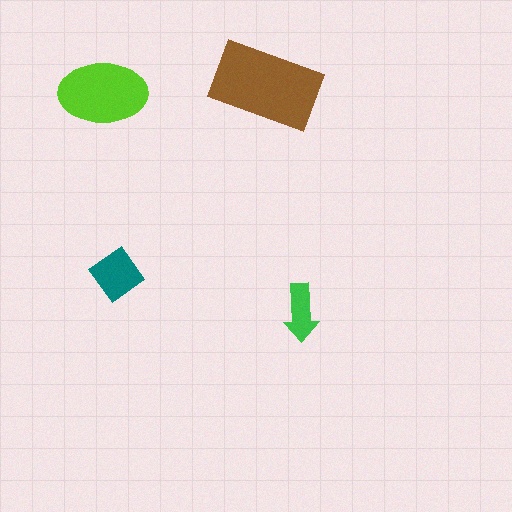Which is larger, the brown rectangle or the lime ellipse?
The brown rectangle.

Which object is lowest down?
The green arrow is bottommost.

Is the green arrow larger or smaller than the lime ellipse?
Smaller.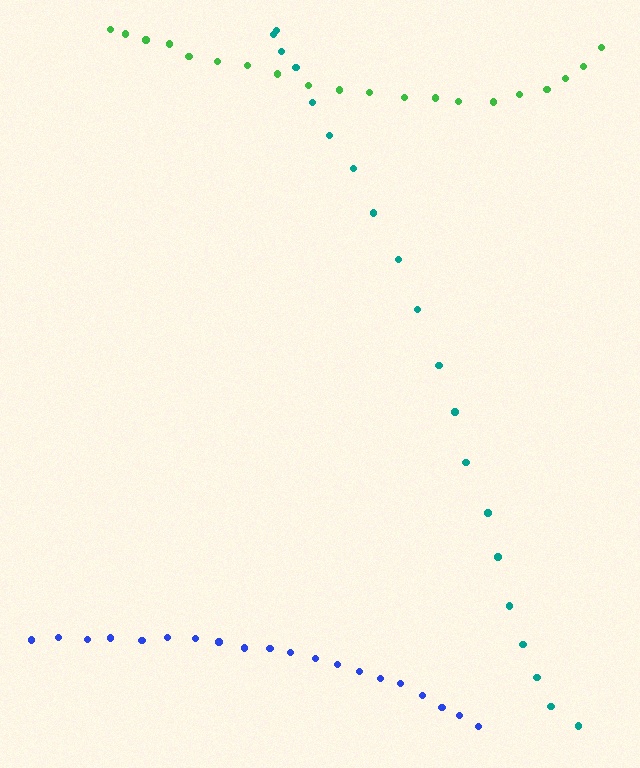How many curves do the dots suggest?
There are 3 distinct paths.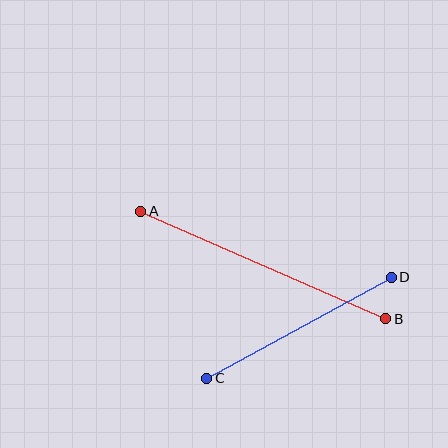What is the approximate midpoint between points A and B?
The midpoint is at approximately (263, 265) pixels.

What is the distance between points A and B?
The distance is approximately 267 pixels.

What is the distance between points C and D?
The distance is approximately 211 pixels.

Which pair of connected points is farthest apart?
Points A and B are farthest apart.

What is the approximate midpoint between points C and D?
The midpoint is at approximately (299, 328) pixels.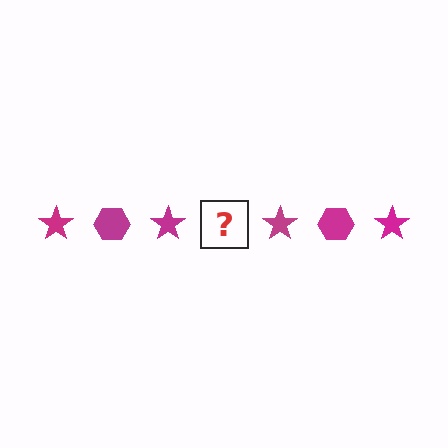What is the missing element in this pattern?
The missing element is a magenta hexagon.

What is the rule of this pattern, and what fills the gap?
The rule is that the pattern cycles through star, hexagon shapes in magenta. The gap should be filled with a magenta hexagon.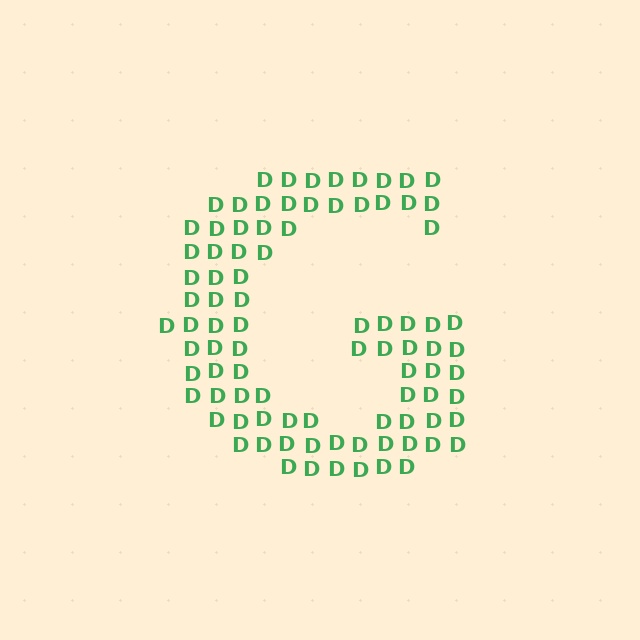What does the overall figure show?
The overall figure shows the letter G.